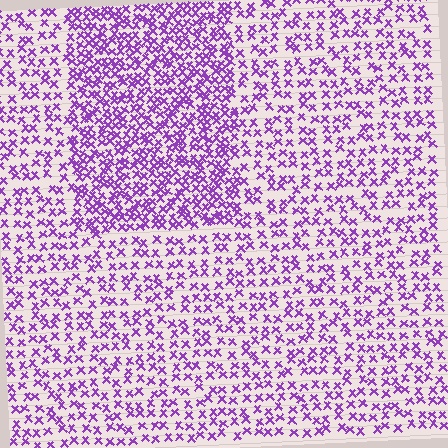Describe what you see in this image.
The image contains small purple elements arranged at two different densities. A rectangle-shaped region is visible where the elements are more densely packed than the surrounding area.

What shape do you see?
I see a rectangle.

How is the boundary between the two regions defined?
The boundary is defined by a change in element density (approximately 1.9x ratio). All elements are the same color, size, and shape.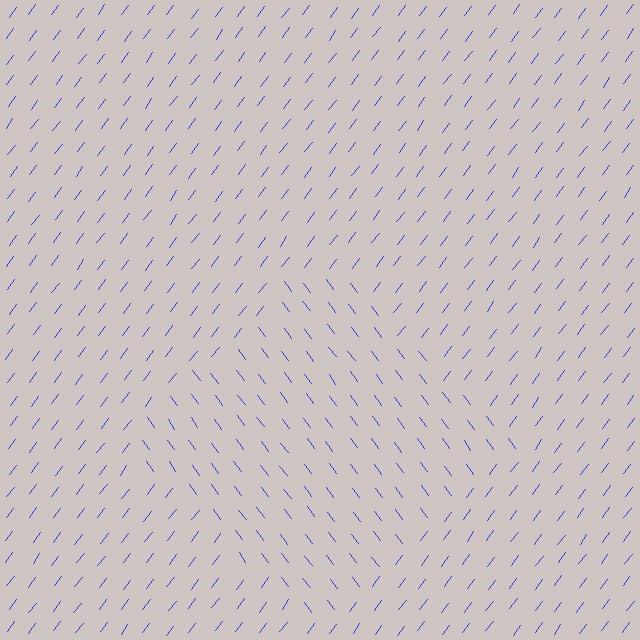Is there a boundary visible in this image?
Yes, there is a texture boundary formed by a change in line orientation.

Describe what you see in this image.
The image is filled with small blue line segments. A diamond region in the image has lines oriented differently from the surrounding lines, creating a visible texture boundary.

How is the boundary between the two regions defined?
The boundary is defined purely by a change in line orientation (approximately 74 degrees difference). All lines are the same color and thickness.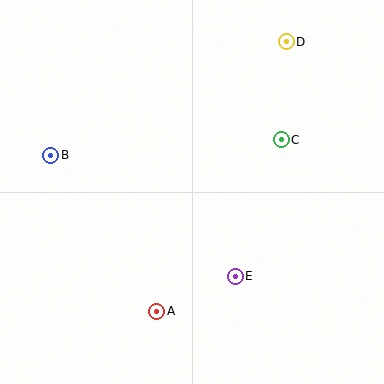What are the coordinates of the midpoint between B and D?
The midpoint between B and D is at (168, 99).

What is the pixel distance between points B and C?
The distance between B and C is 231 pixels.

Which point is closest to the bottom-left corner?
Point A is closest to the bottom-left corner.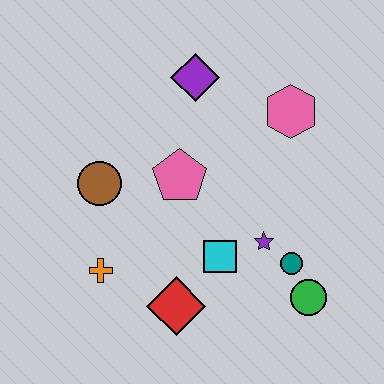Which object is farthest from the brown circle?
The green circle is farthest from the brown circle.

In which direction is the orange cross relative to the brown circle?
The orange cross is below the brown circle.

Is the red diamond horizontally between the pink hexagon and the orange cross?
Yes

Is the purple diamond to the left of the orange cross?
No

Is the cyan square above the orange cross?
Yes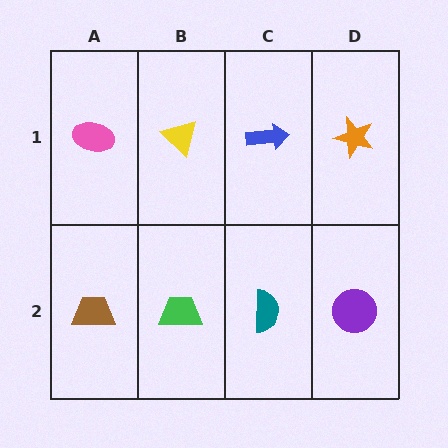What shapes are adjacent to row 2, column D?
An orange star (row 1, column D), a teal semicircle (row 2, column C).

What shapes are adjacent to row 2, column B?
A yellow triangle (row 1, column B), a brown trapezoid (row 2, column A), a teal semicircle (row 2, column C).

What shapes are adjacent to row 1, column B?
A green trapezoid (row 2, column B), a pink ellipse (row 1, column A), a blue arrow (row 1, column C).